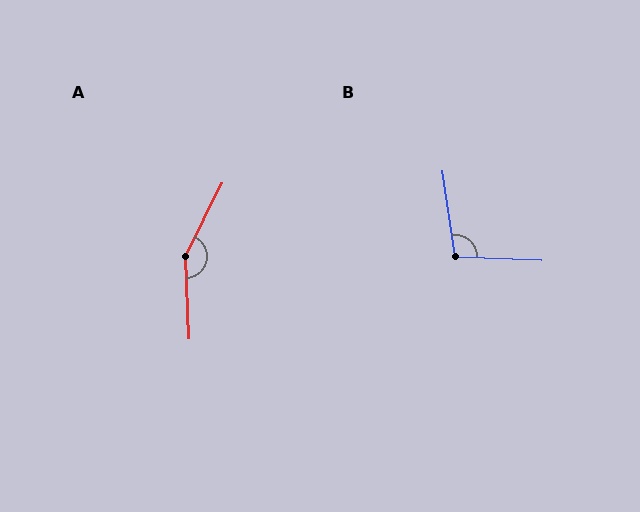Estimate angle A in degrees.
Approximately 151 degrees.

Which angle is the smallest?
B, at approximately 100 degrees.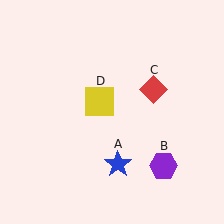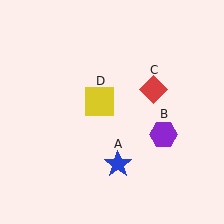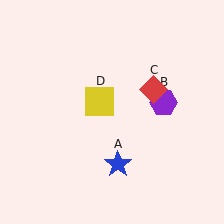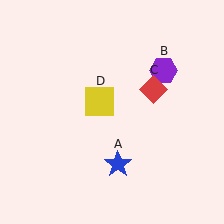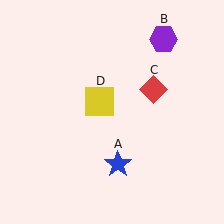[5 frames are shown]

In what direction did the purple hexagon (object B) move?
The purple hexagon (object B) moved up.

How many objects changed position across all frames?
1 object changed position: purple hexagon (object B).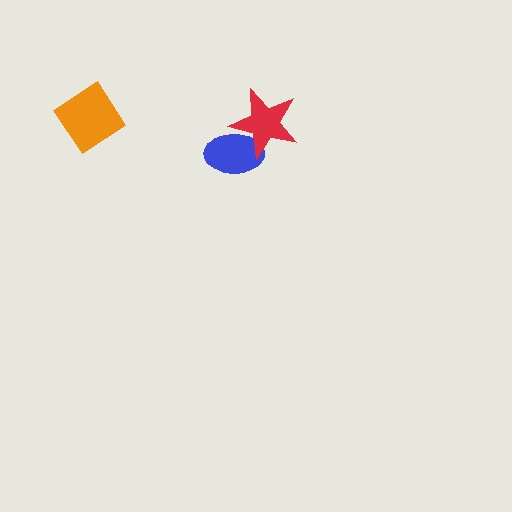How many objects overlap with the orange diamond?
0 objects overlap with the orange diamond.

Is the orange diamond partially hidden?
No, no other shape covers it.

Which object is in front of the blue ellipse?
The red star is in front of the blue ellipse.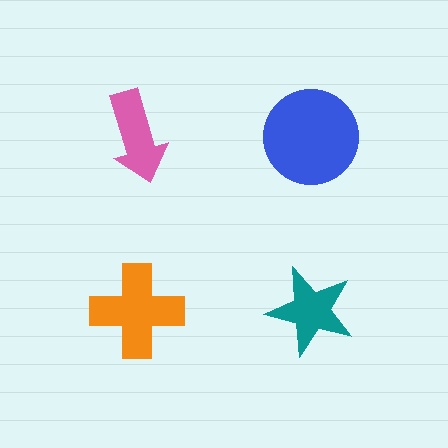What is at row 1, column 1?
A pink arrow.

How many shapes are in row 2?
2 shapes.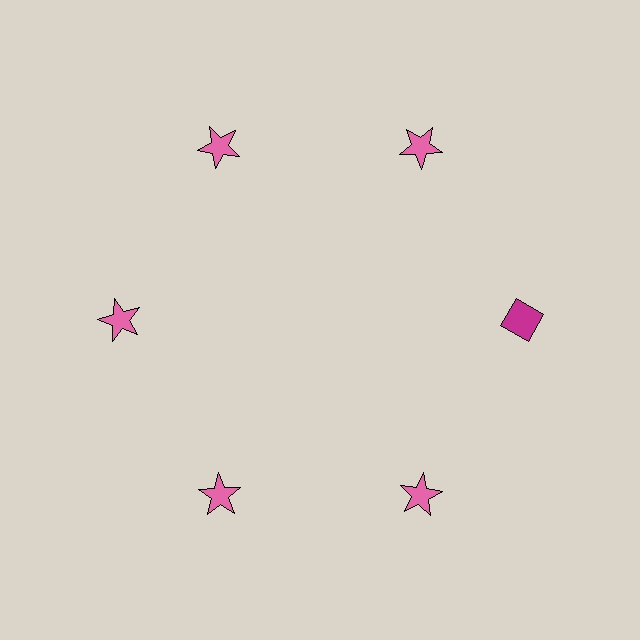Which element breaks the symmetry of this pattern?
The magenta diamond at roughly the 3 o'clock position breaks the symmetry. All other shapes are pink stars.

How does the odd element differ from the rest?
It differs in both color (magenta instead of pink) and shape (diamond instead of star).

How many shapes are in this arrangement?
There are 6 shapes arranged in a ring pattern.